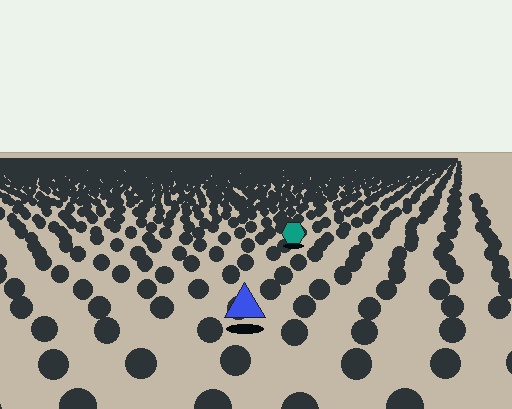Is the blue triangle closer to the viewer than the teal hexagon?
Yes. The blue triangle is closer — you can tell from the texture gradient: the ground texture is coarser near it.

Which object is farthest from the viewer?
The teal hexagon is farthest from the viewer. It appears smaller and the ground texture around it is denser.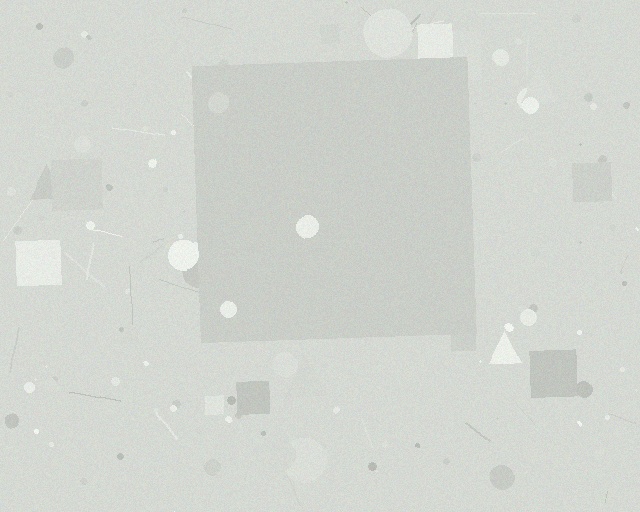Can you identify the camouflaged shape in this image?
The camouflaged shape is a square.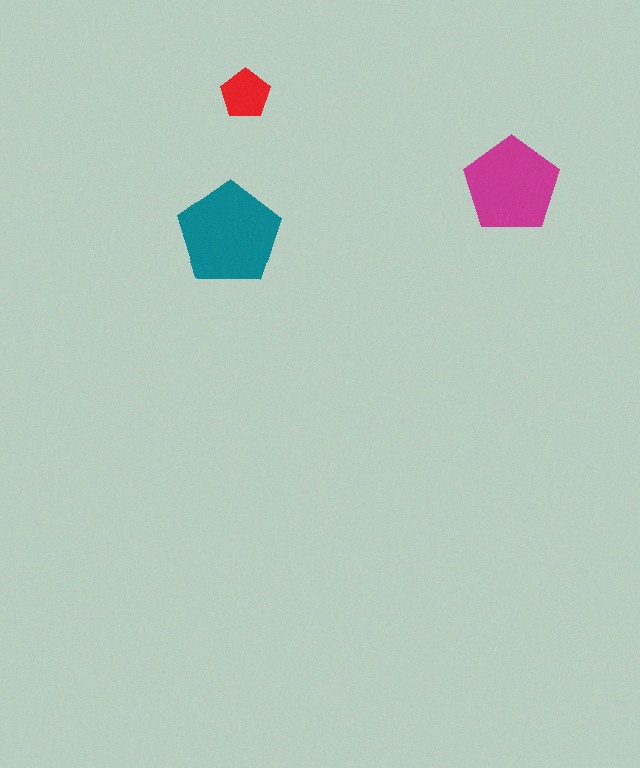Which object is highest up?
The red pentagon is topmost.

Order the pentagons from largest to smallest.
the teal one, the magenta one, the red one.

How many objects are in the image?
There are 3 objects in the image.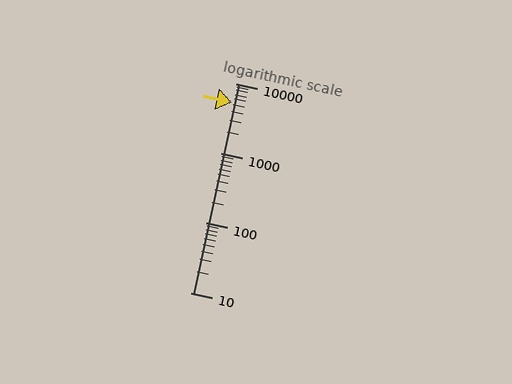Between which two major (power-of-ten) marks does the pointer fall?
The pointer is between 1000 and 10000.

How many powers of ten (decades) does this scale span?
The scale spans 3 decades, from 10 to 10000.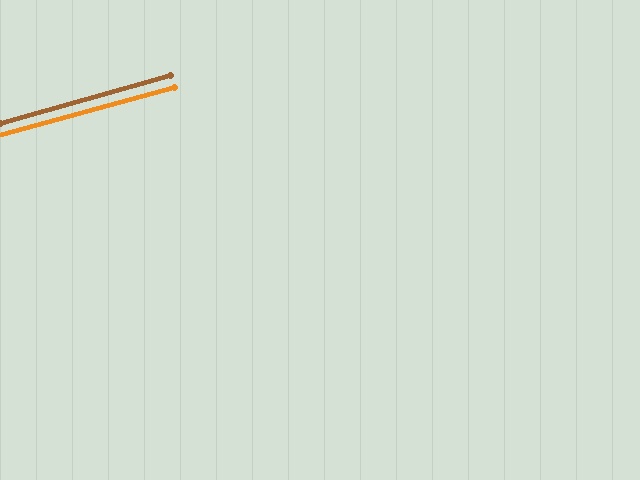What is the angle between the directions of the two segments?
Approximately 1 degree.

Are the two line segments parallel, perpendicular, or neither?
Parallel — their directions differ by only 0.6°.